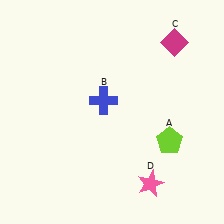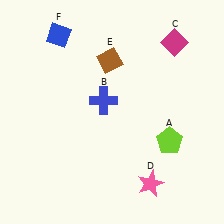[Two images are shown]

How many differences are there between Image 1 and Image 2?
There are 2 differences between the two images.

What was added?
A brown diamond (E), a blue diamond (F) were added in Image 2.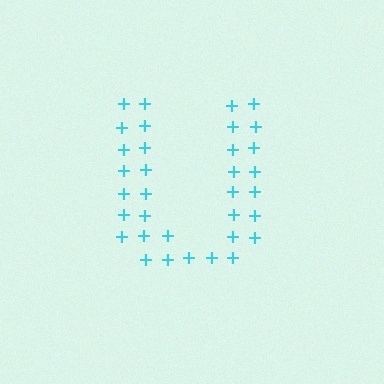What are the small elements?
The small elements are plus signs.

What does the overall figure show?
The overall figure shows the letter U.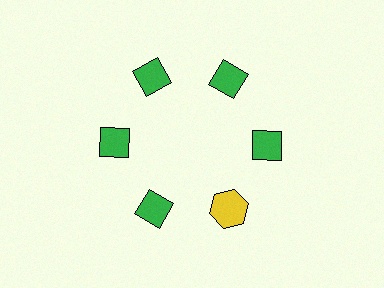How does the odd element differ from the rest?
It differs in both color (yellow instead of green) and shape (hexagon instead of diamond).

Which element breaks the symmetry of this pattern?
The yellow hexagon at roughly the 5 o'clock position breaks the symmetry. All other shapes are green diamonds.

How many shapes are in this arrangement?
There are 6 shapes arranged in a ring pattern.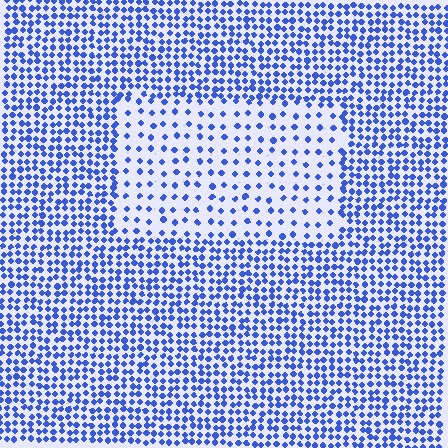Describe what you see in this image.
The image contains small blue elements arranged at two different densities. A rectangle-shaped region is visible where the elements are less densely packed than the surrounding area.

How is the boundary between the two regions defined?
The boundary is defined by a change in element density (approximately 2.4x ratio). All elements are the same color, size, and shape.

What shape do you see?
I see a rectangle.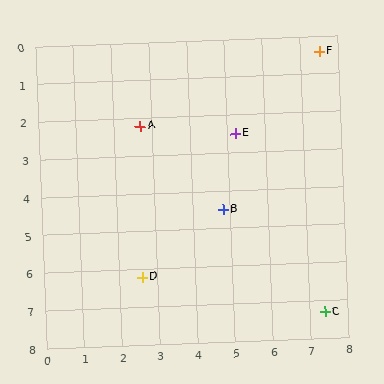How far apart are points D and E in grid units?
Points D and E are about 4.5 grid units apart.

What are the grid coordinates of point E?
Point E is at approximately (5.2, 2.5).